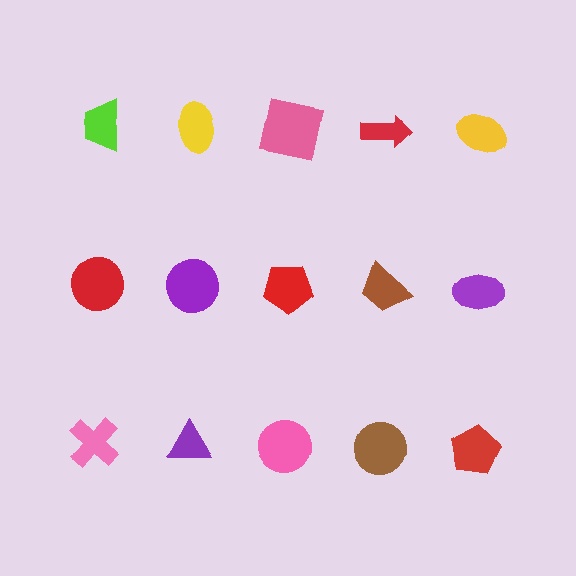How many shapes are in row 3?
5 shapes.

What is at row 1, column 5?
A yellow ellipse.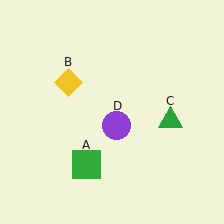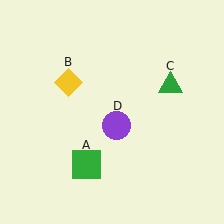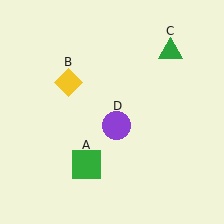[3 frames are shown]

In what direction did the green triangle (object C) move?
The green triangle (object C) moved up.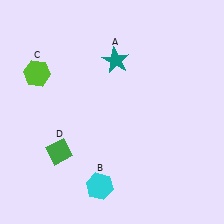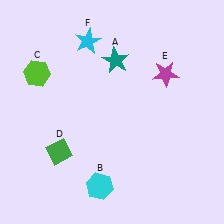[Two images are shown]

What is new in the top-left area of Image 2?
A cyan star (F) was added in the top-left area of Image 2.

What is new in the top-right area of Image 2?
A magenta star (E) was added in the top-right area of Image 2.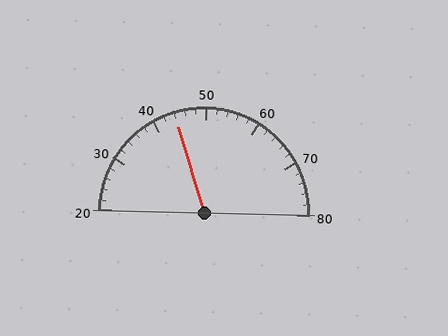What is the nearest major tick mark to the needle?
The nearest major tick mark is 40.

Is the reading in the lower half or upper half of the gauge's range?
The reading is in the lower half of the range (20 to 80).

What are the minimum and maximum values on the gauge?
The gauge ranges from 20 to 80.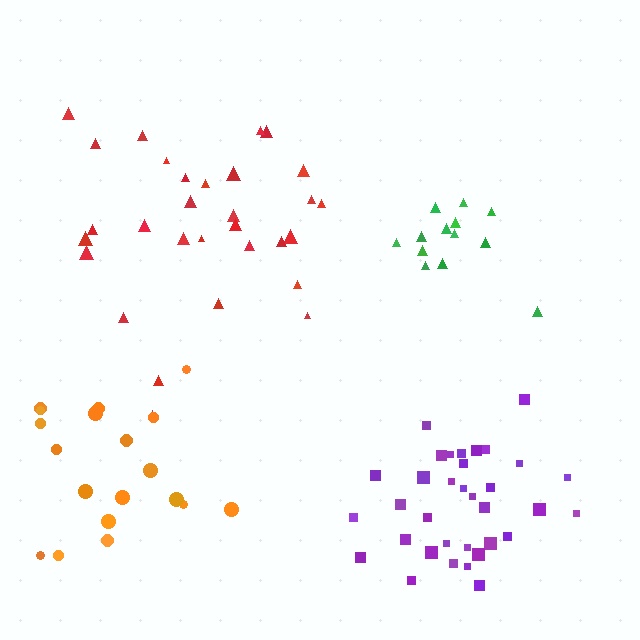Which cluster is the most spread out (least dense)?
Orange.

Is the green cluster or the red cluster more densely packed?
Green.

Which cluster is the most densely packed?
Purple.